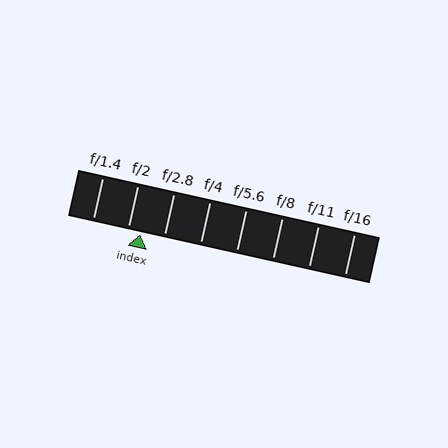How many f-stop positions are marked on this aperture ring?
There are 8 f-stop positions marked.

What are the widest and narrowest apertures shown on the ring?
The widest aperture shown is f/1.4 and the narrowest is f/16.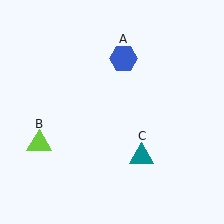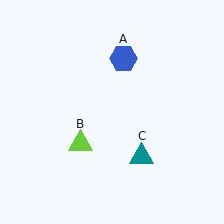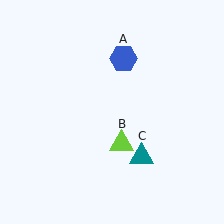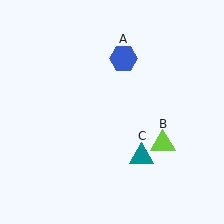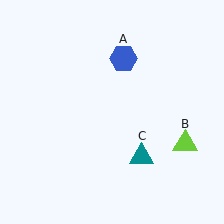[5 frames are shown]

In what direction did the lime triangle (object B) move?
The lime triangle (object B) moved right.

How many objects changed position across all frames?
1 object changed position: lime triangle (object B).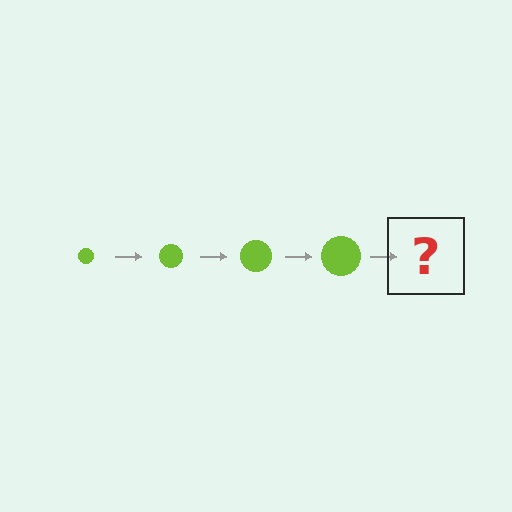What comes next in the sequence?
The next element should be a lime circle, larger than the previous one.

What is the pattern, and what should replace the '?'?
The pattern is that the circle gets progressively larger each step. The '?' should be a lime circle, larger than the previous one.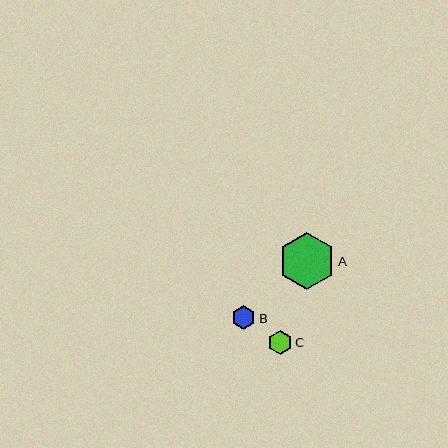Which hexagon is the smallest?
Hexagon B is the smallest with a size of approximately 24 pixels.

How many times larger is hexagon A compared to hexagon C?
Hexagon A is approximately 2.3 times the size of hexagon C.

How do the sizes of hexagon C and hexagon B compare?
Hexagon C and hexagon B are approximately the same size.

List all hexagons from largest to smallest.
From largest to smallest: A, C, B.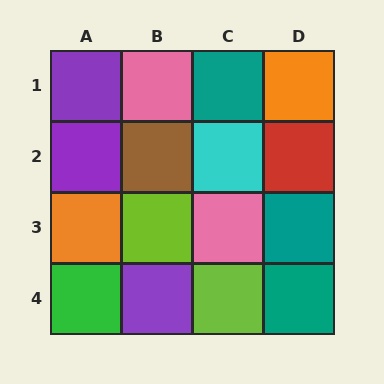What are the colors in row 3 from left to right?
Orange, lime, pink, teal.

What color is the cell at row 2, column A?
Purple.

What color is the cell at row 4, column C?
Lime.